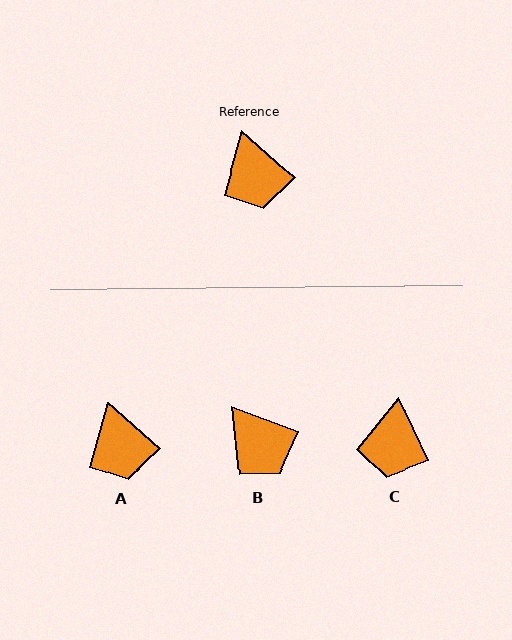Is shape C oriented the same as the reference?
No, it is off by about 24 degrees.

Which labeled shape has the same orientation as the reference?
A.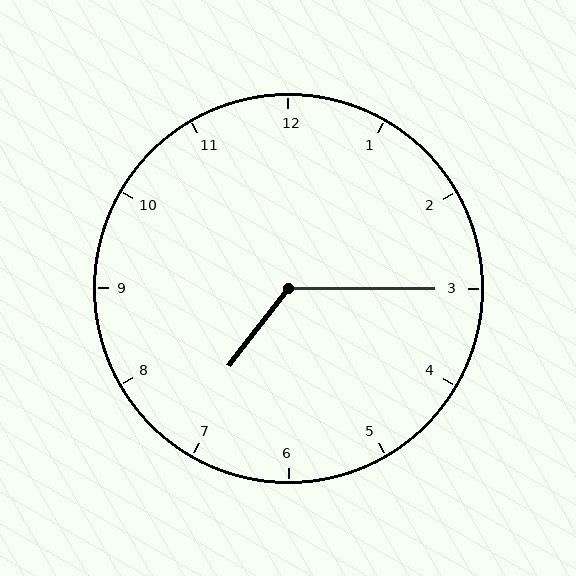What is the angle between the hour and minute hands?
Approximately 128 degrees.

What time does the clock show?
7:15.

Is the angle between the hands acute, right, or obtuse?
It is obtuse.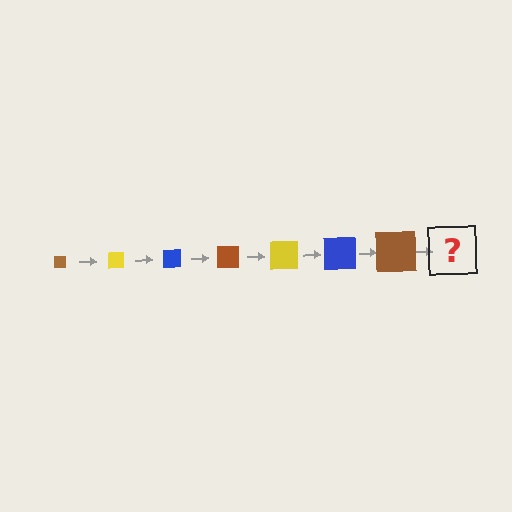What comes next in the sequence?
The next element should be a yellow square, larger than the previous one.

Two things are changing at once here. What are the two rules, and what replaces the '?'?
The two rules are that the square grows larger each step and the color cycles through brown, yellow, and blue. The '?' should be a yellow square, larger than the previous one.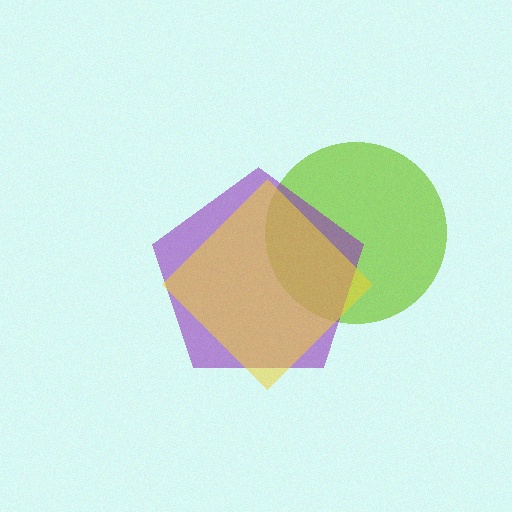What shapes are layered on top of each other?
The layered shapes are: a lime circle, a purple pentagon, a yellow diamond.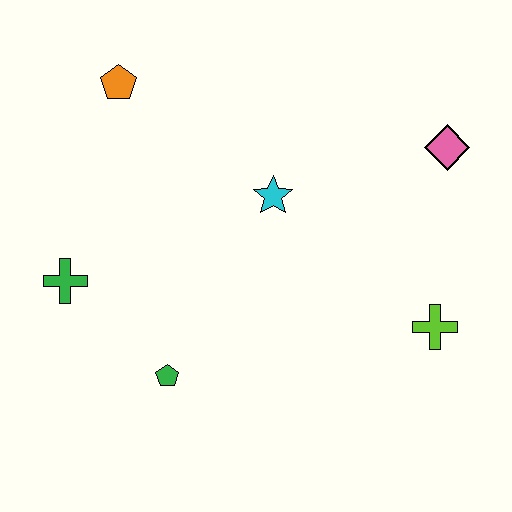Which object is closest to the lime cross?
The pink diamond is closest to the lime cross.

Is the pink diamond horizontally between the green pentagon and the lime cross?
No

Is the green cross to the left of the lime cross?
Yes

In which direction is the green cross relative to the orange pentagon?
The green cross is below the orange pentagon.